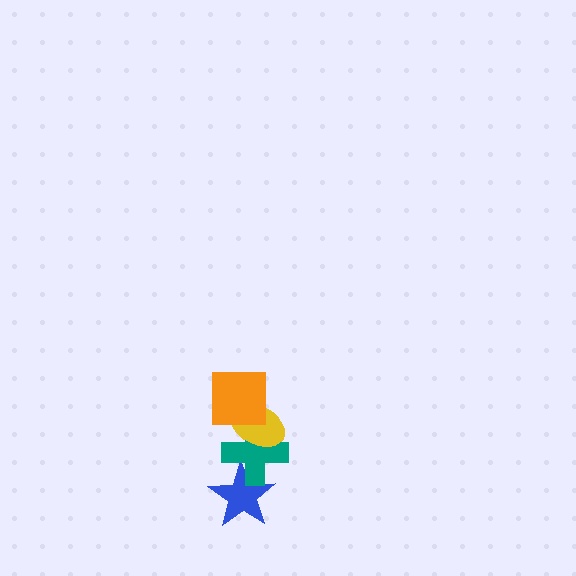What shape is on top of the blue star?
The teal cross is on top of the blue star.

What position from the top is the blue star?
The blue star is 4th from the top.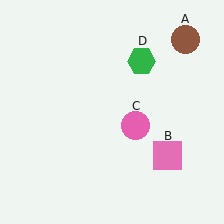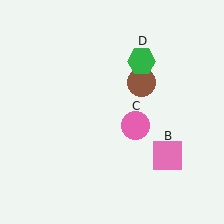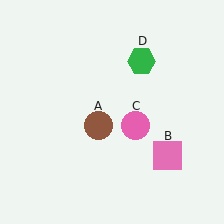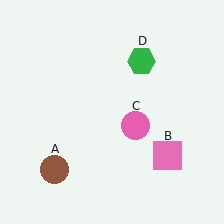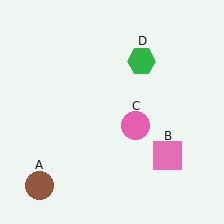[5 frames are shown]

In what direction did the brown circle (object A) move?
The brown circle (object A) moved down and to the left.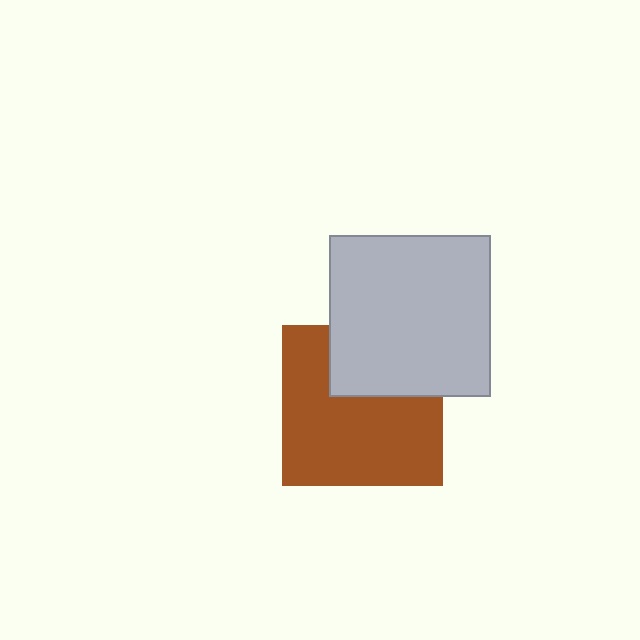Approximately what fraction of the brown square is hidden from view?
Roughly 32% of the brown square is hidden behind the light gray square.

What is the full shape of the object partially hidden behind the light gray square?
The partially hidden object is a brown square.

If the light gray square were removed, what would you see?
You would see the complete brown square.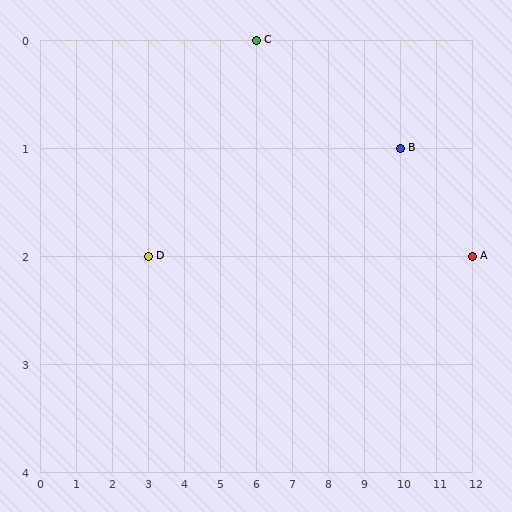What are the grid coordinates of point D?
Point D is at grid coordinates (3, 2).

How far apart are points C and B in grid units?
Points C and B are 4 columns and 1 row apart (about 4.1 grid units diagonally).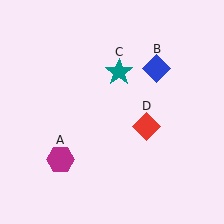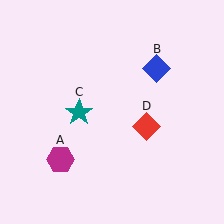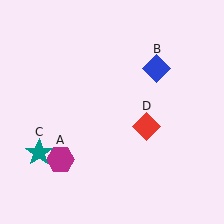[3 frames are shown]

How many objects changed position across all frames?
1 object changed position: teal star (object C).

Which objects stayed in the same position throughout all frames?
Magenta hexagon (object A) and blue diamond (object B) and red diamond (object D) remained stationary.